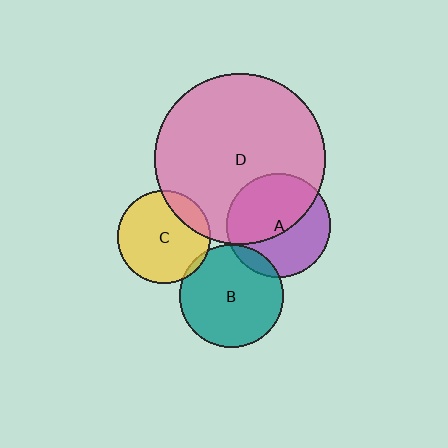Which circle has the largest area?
Circle D (pink).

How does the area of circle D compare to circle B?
Approximately 2.7 times.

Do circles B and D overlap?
Yes.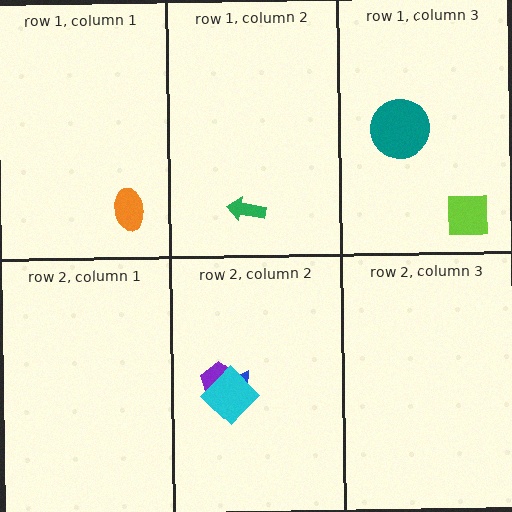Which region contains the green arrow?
The row 1, column 2 region.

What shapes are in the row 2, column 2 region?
The purple pentagon, the blue triangle, the cyan diamond.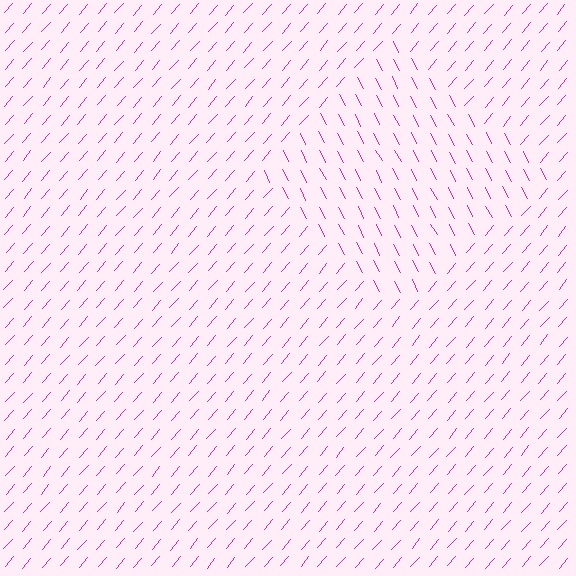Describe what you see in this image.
The image is filled with small magenta line segments. A diamond region in the image has lines oriented differently from the surrounding lines, creating a visible texture boundary.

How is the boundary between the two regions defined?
The boundary is defined purely by a change in line orientation (approximately 68 degrees difference). All lines are the same color and thickness.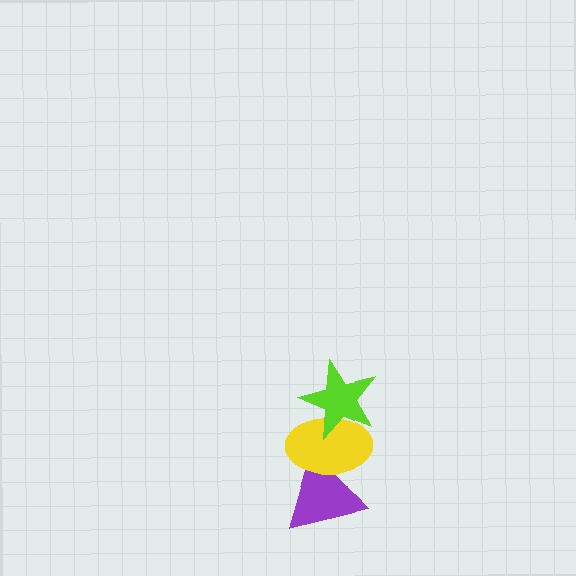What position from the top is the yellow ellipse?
The yellow ellipse is 2nd from the top.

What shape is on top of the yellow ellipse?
The lime star is on top of the yellow ellipse.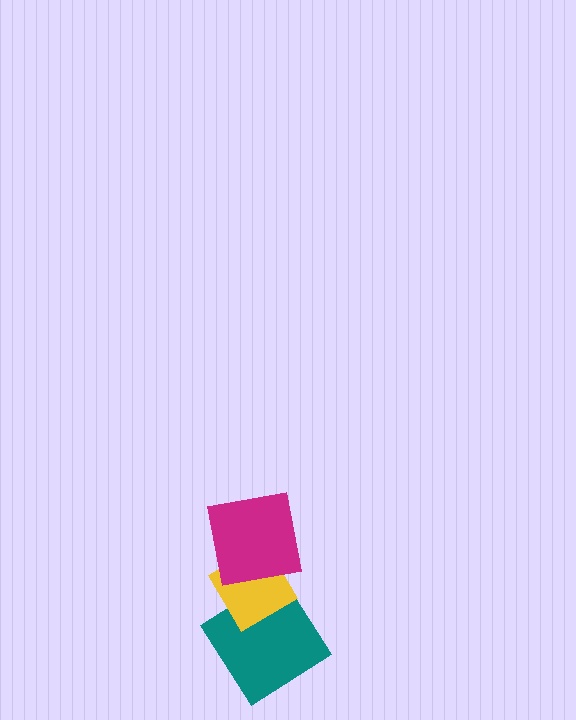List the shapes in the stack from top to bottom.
From top to bottom: the magenta square, the yellow diamond, the teal diamond.